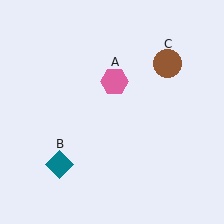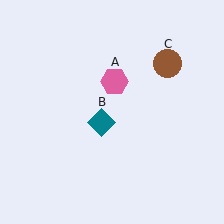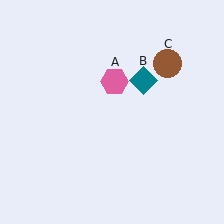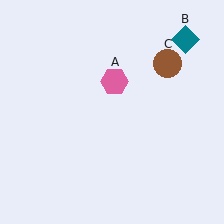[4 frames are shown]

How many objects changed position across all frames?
1 object changed position: teal diamond (object B).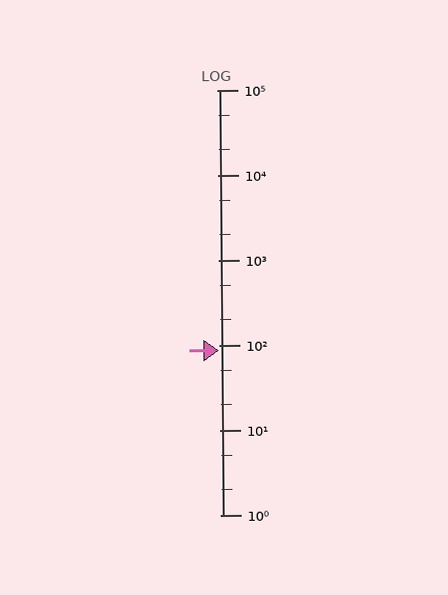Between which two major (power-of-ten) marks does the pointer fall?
The pointer is between 10 and 100.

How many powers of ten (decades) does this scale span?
The scale spans 5 decades, from 1 to 100000.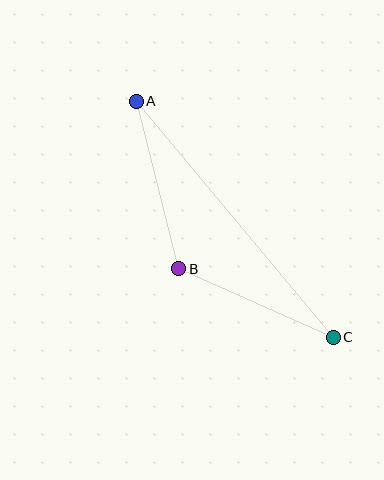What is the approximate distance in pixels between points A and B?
The distance between A and B is approximately 173 pixels.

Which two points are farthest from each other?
Points A and C are farthest from each other.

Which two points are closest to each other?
Points B and C are closest to each other.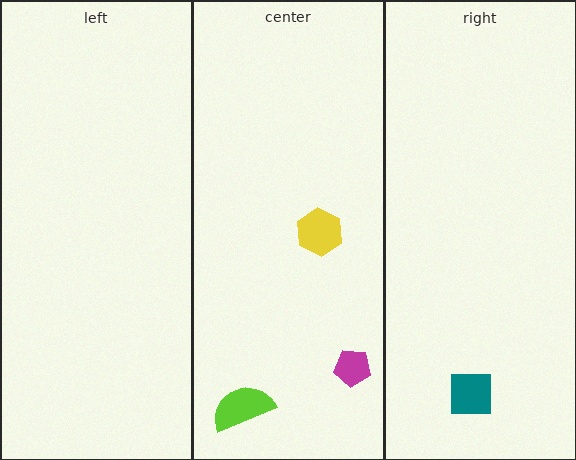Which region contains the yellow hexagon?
The center region.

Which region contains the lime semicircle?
The center region.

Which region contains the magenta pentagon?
The center region.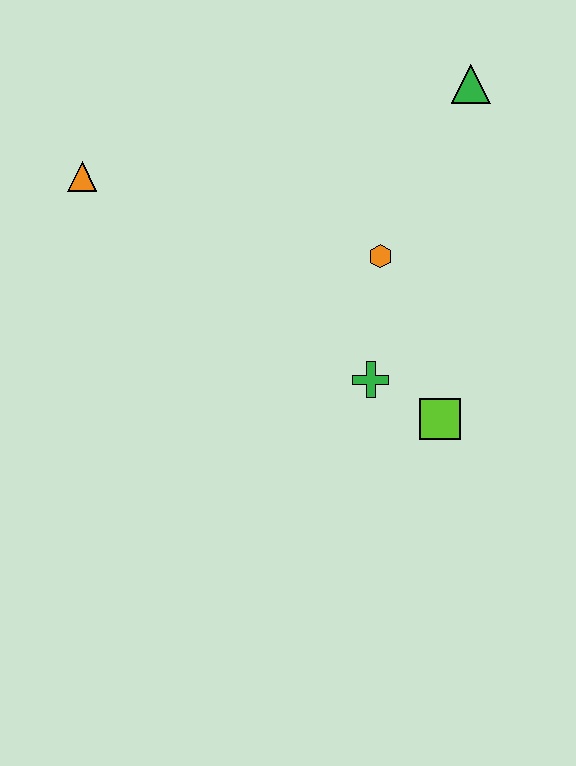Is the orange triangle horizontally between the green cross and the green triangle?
No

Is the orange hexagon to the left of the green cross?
No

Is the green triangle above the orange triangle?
Yes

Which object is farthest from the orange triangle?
The lime square is farthest from the orange triangle.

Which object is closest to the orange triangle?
The orange hexagon is closest to the orange triangle.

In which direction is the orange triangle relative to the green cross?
The orange triangle is to the left of the green cross.